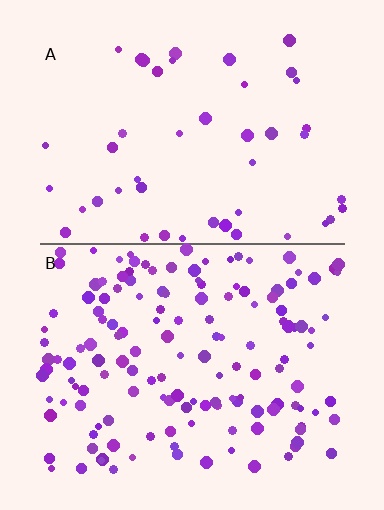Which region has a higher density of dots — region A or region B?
B (the bottom).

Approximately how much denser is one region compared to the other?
Approximately 3.2× — region B over region A.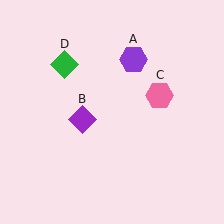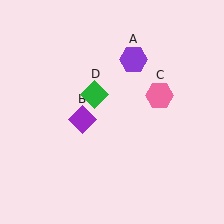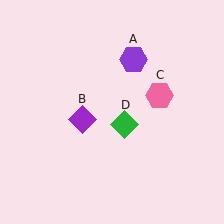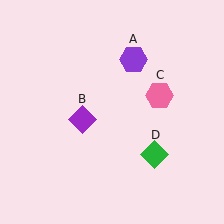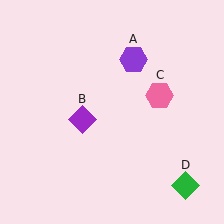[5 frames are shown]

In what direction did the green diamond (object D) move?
The green diamond (object D) moved down and to the right.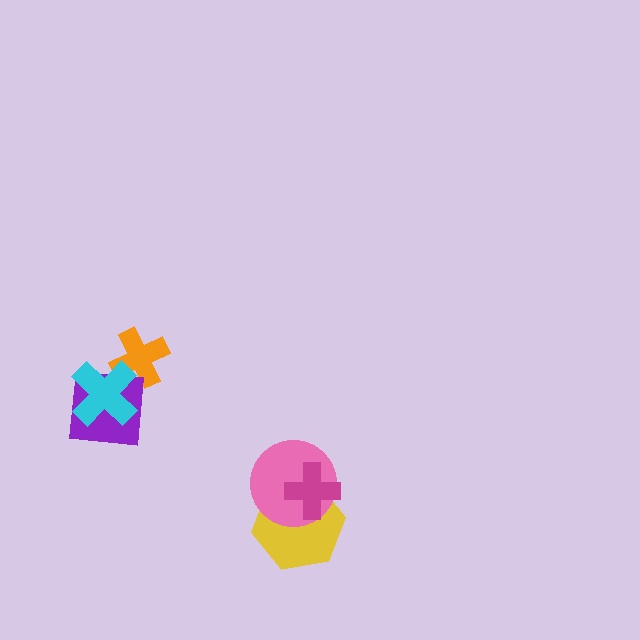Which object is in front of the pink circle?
The magenta cross is in front of the pink circle.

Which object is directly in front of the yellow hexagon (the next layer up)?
The pink circle is directly in front of the yellow hexagon.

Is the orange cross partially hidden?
Yes, it is partially covered by another shape.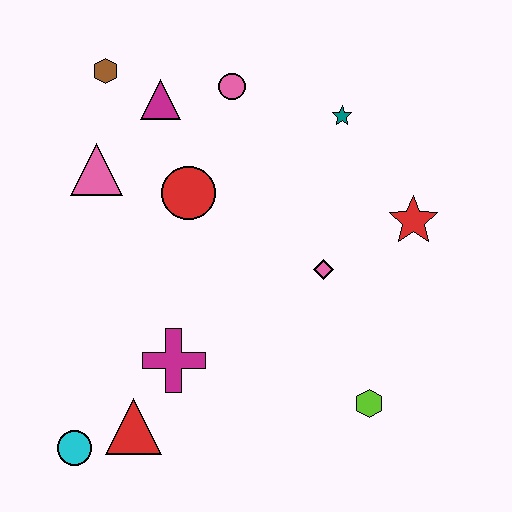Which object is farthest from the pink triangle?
The lime hexagon is farthest from the pink triangle.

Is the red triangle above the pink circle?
No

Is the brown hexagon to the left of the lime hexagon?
Yes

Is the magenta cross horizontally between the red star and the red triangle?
Yes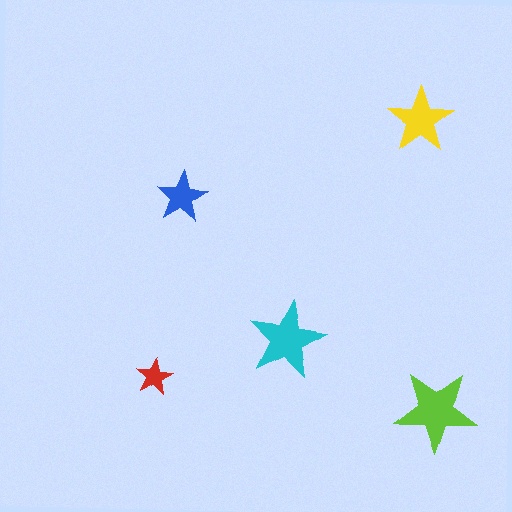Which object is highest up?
The yellow star is topmost.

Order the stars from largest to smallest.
the lime one, the cyan one, the yellow one, the blue one, the red one.